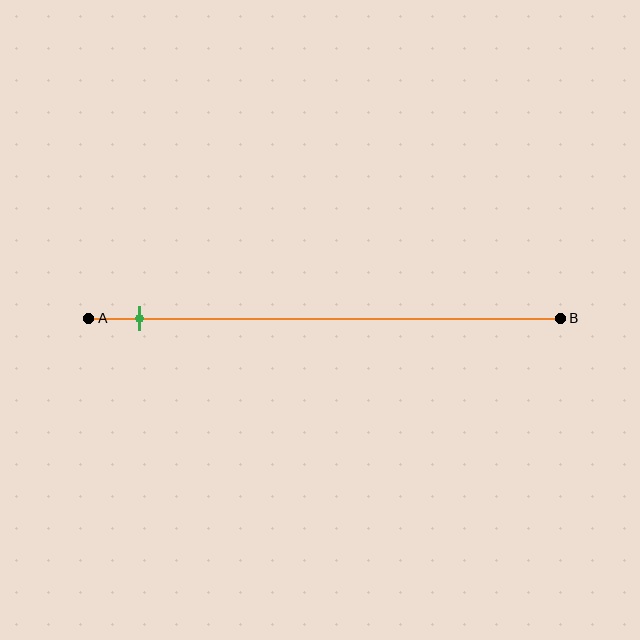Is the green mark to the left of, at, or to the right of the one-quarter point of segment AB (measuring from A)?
The green mark is to the left of the one-quarter point of segment AB.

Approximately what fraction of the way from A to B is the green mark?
The green mark is approximately 10% of the way from A to B.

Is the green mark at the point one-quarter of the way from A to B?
No, the mark is at about 10% from A, not at the 25% one-quarter point.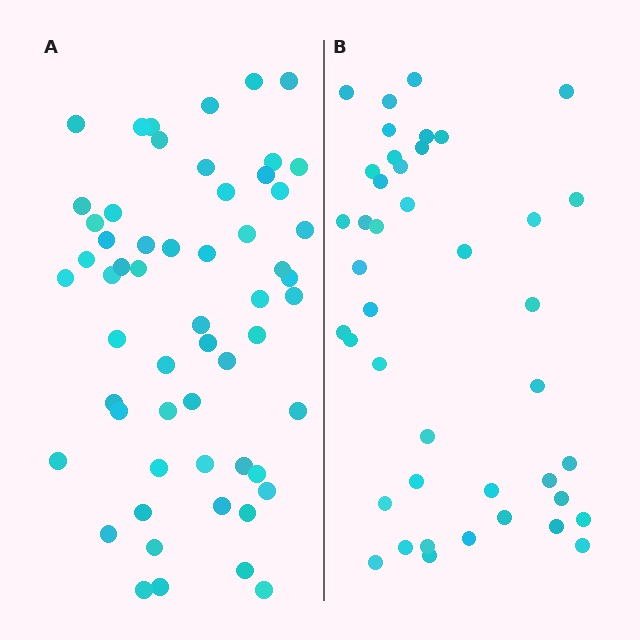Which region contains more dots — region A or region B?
Region A (the left region) has more dots.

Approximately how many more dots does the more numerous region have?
Region A has approximately 15 more dots than region B.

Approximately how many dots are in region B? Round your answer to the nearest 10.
About 40 dots. (The exact count is 42, which rounds to 40.)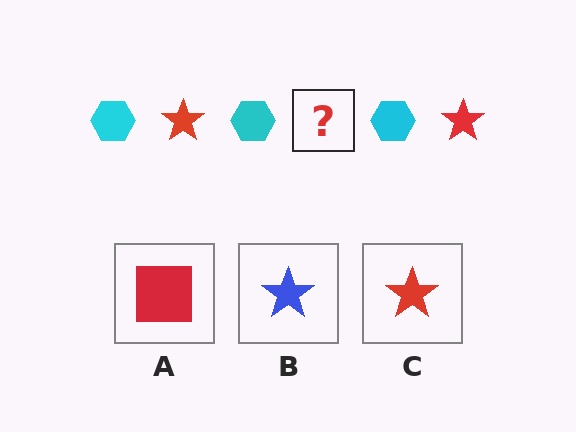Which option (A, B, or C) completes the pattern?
C.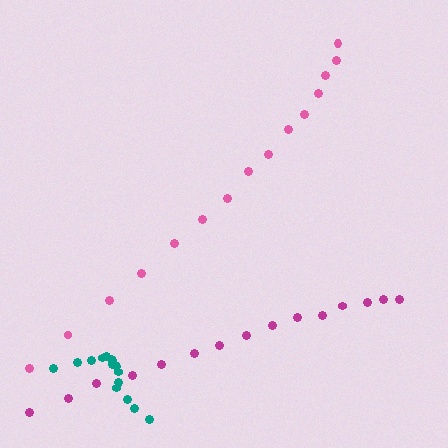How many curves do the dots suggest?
There are 3 distinct paths.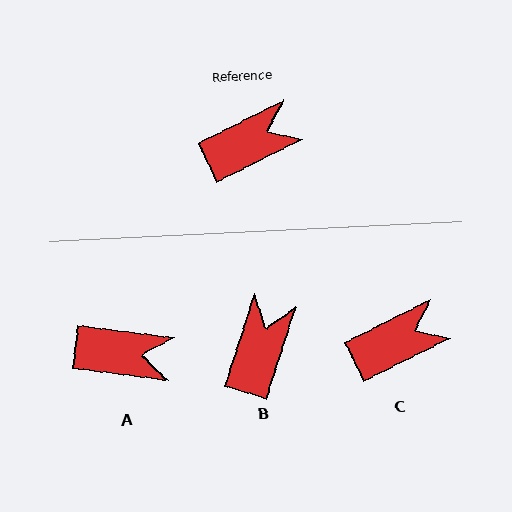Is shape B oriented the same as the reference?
No, it is off by about 46 degrees.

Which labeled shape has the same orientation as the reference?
C.